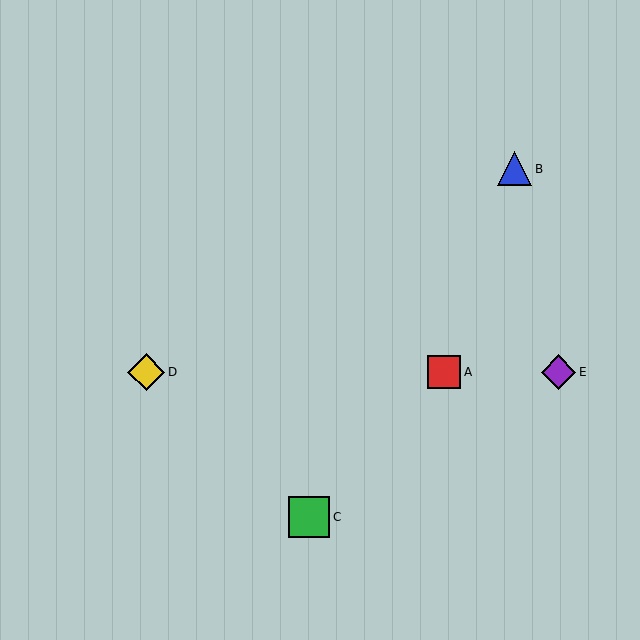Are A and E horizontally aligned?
Yes, both are at y≈372.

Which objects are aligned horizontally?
Objects A, D, E are aligned horizontally.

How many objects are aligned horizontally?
3 objects (A, D, E) are aligned horizontally.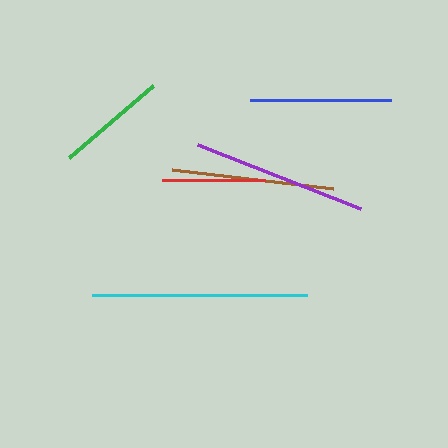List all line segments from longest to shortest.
From longest to shortest: cyan, purple, brown, blue, green, red.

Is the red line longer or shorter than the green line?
The green line is longer than the red line.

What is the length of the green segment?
The green segment is approximately 111 pixels long.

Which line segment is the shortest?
The red line is the shortest at approximately 103 pixels.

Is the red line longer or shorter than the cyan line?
The cyan line is longer than the red line.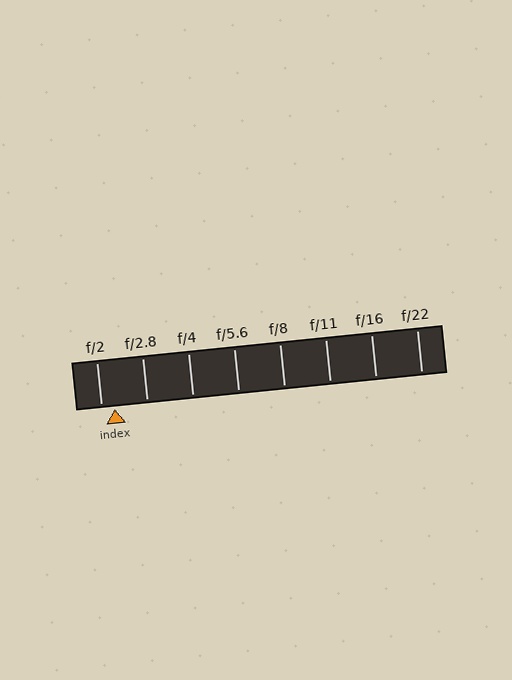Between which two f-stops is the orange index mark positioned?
The index mark is between f/2 and f/2.8.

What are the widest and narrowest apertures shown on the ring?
The widest aperture shown is f/2 and the narrowest is f/22.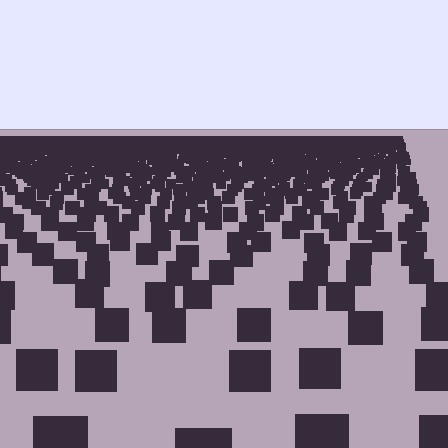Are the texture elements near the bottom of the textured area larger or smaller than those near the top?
Larger. Near the bottom, elements are closer to the viewer and appear at a bigger on-screen size.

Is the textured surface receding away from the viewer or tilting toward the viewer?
The surface is receding away from the viewer. Texture elements get smaller and denser toward the top.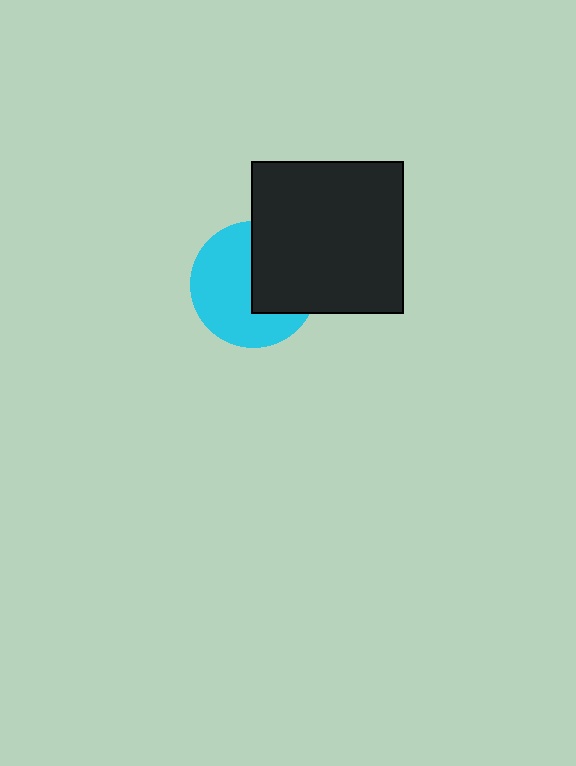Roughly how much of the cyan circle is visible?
About half of it is visible (roughly 60%).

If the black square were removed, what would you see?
You would see the complete cyan circle.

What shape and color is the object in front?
The object in front is a black square.